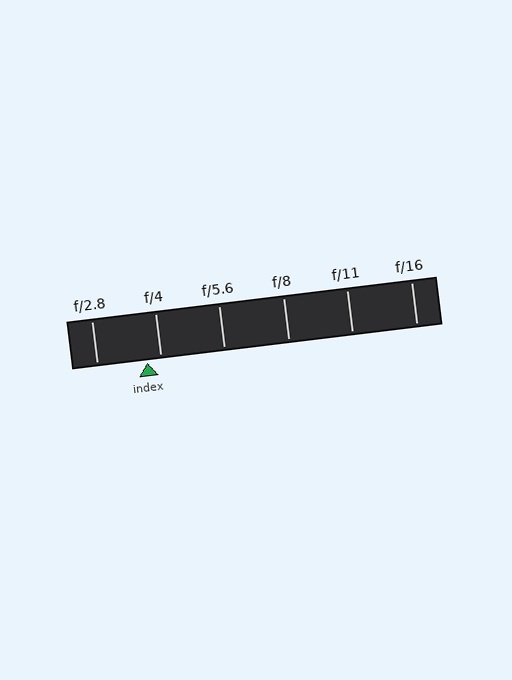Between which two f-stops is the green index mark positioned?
The index mark is between f/2.8 and f/4.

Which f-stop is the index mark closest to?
The index mark is closest to f/4.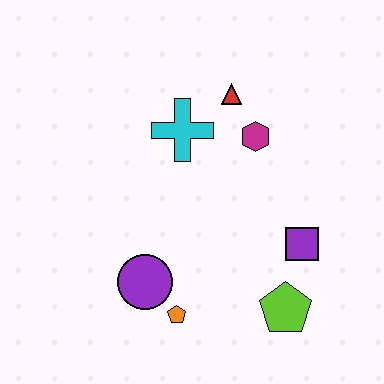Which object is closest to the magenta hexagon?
The red triangle is closest to the magenta hexagon.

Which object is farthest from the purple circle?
The red triangle is farthest from the purple circle.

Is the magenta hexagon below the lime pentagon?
No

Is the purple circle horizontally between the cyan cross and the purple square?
No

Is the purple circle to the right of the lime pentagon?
No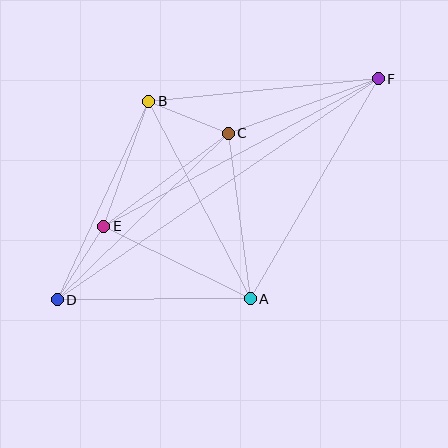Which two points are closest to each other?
Points B and C are closest to each other.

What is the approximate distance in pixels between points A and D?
The distance between A and D is approximately 193 pixels.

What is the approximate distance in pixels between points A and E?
The distance between A and E is approximately 164 pixels.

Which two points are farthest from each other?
Points D and F are farthest from each other.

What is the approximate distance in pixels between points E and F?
The distance between E and F is approximately 311 pixels.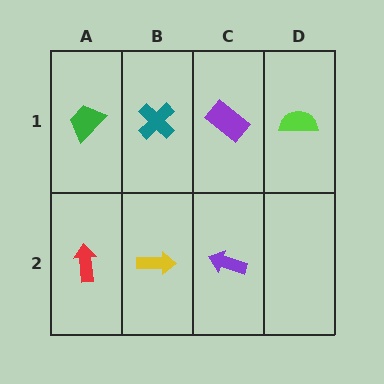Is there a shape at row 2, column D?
No, that cell is empty.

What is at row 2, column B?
A yellow arrow.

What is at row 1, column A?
A green trapezoid.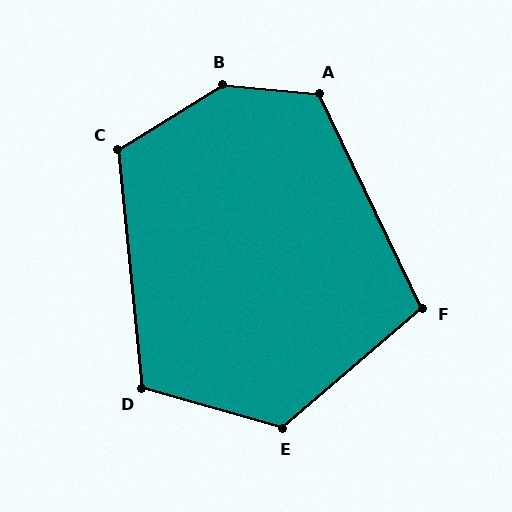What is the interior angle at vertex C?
Approximately 116 degrees (obtuse).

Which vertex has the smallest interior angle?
F, at approximately 105 degrees.